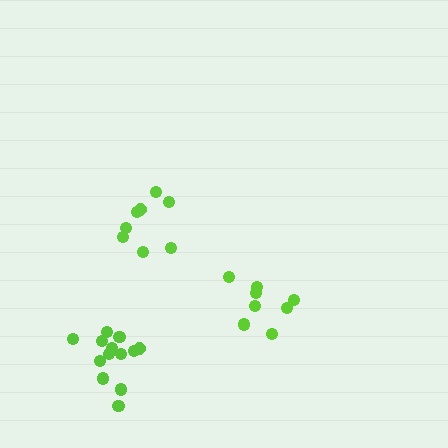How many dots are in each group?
Group 1: 8 dots, Group 2: 8 dots, Group 3: 13 dots (29 total).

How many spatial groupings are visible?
There are 3 spatial groupings.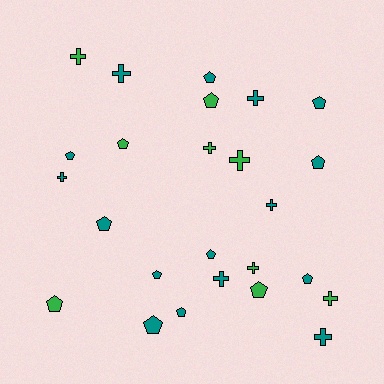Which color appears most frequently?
Teal, with 16 objects.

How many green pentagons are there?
There are 4 green pentagons.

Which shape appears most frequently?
Pentagon, with 14 objects.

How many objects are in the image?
There are 25 objects.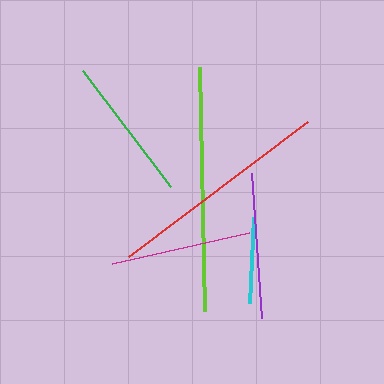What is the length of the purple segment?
The purple segment is approximately 145 pixels long.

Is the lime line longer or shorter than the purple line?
The lime line is longer than the purple line.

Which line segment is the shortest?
The cyan line is the shortest at approximately 86 pixels.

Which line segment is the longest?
The lime line is the longest at approximately 244 pixels.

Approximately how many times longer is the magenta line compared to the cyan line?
The magenta line is approximately 1.6 times the length of the cyan line.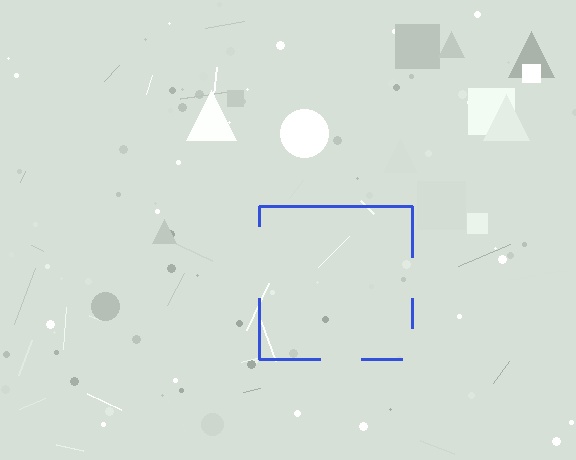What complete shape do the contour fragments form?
The contour fragments form a square.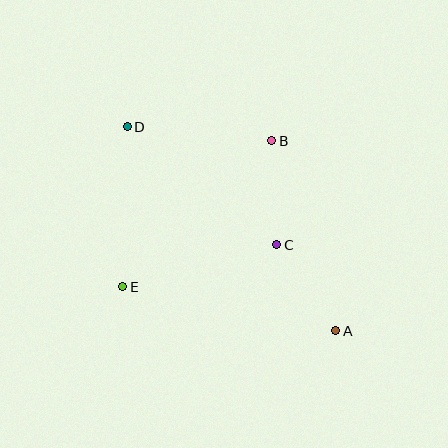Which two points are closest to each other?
Points A and C are closest to each other.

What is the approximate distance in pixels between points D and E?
The distance between D and E is approximately 160 pixels.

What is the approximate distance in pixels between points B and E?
The distance between B and E is approximately 209 pixels.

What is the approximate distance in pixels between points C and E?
The distance between C and E is approximately 159 pixels.